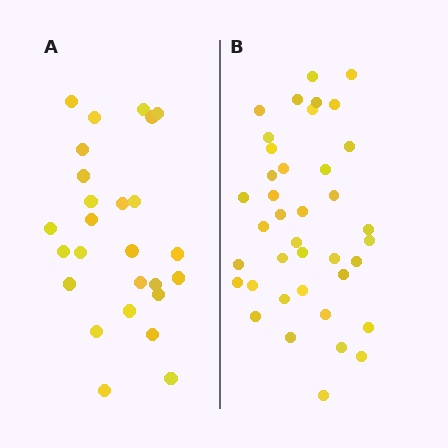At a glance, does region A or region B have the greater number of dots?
Region B (the right region) has more dots.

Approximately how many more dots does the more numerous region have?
Region B has approximately 15 more dots than region A.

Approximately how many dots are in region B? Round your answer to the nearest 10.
About 40 dots. (The exact count is 39, which rounds to 40.)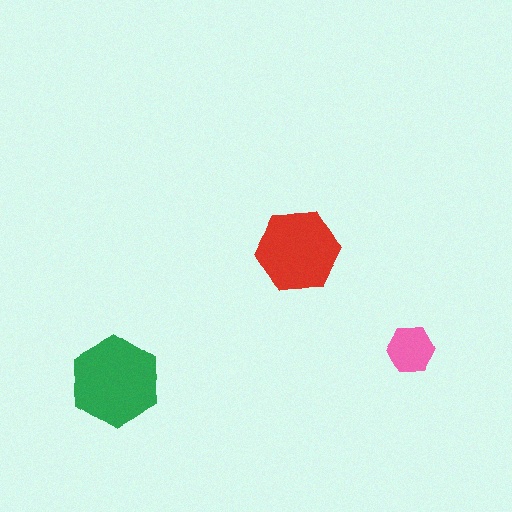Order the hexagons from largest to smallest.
the green one, the red one, the pink one.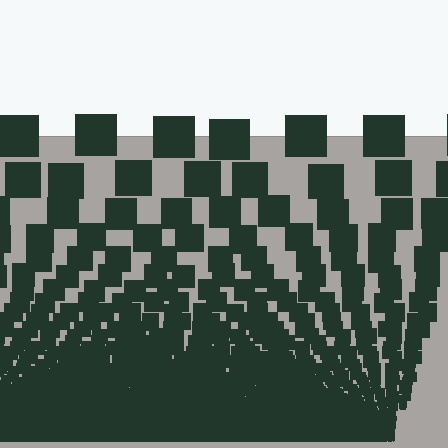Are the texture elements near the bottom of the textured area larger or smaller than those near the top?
Smaller. The gradient is inverted — elements near the bottom are smaller and denser.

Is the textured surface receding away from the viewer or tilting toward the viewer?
The surface appears to tilt toward the viewer. Texture elements get larger and sparser toward the top.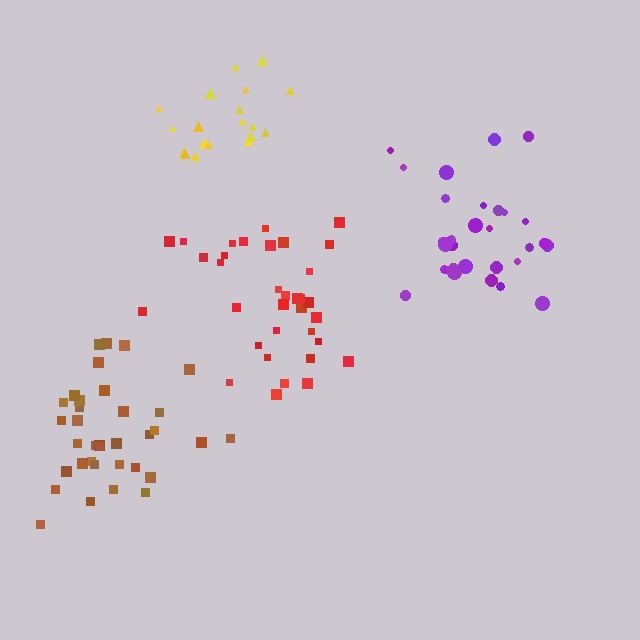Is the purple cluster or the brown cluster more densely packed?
Brown.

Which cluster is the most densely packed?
Yellow.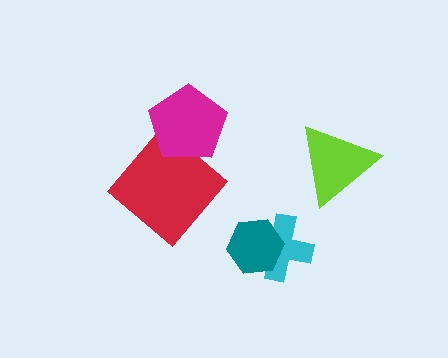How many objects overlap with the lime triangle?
0 objects overlap with the lime triangle.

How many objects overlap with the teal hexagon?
1 object overlaps with the teal hexagon.